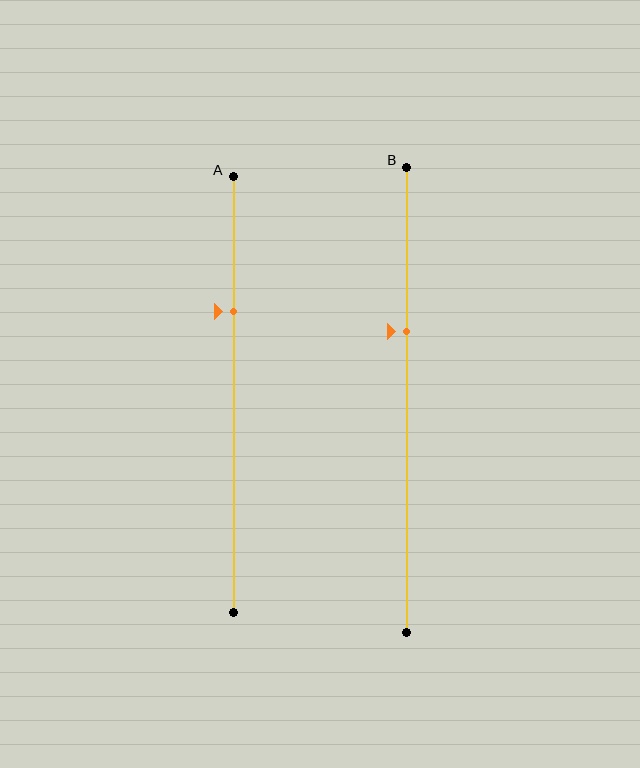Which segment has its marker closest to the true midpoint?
Segment B has its marker closest to the true midpoint.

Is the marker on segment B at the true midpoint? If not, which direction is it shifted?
No, the marker on segment B is shifted upward by about 15% of the segment length.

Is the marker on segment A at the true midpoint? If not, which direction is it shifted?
No, the marker on segment A is shifted upward by about 19% of the segment length.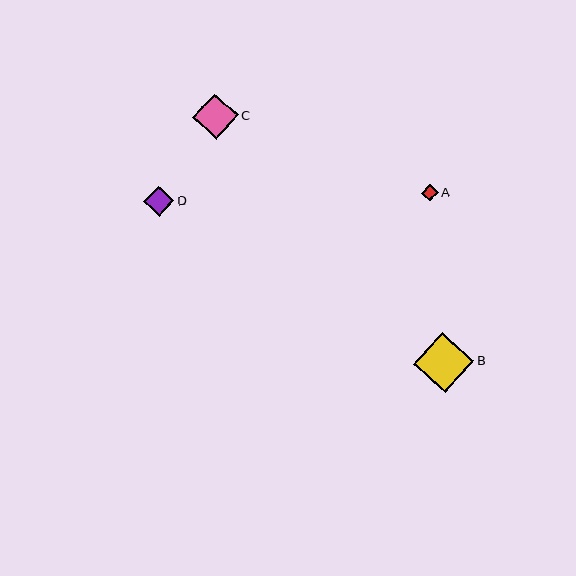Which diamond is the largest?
Diamond B is the largest with a size of approximately 60 pixels.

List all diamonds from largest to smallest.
From largest to smallest: B, C, D, A.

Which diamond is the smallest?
Diamond A is the smallest with a size of approximately 17 pixels.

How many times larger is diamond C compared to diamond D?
Diamond C is approximately 1.5 times the size of diamond D.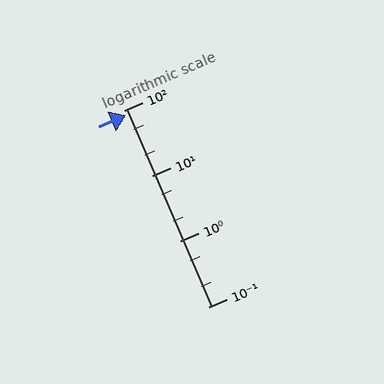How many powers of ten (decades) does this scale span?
The scale spans 3 decades, from 0.1 to 100.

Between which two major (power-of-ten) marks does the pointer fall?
The pointer is between 10 and 100.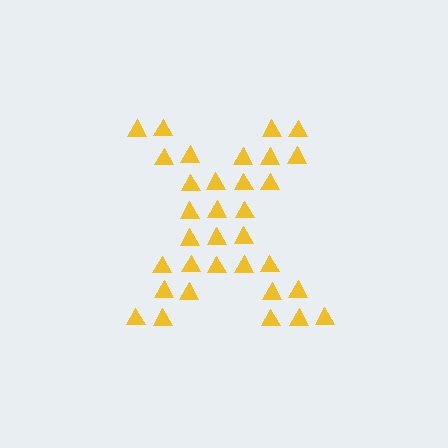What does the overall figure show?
The overall figure shows the letter X.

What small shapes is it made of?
It is made of small triangles.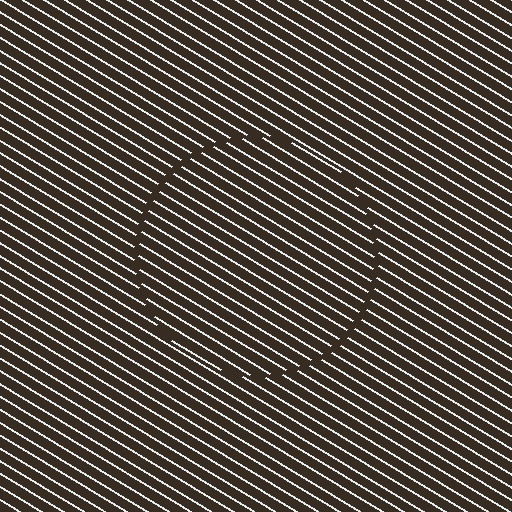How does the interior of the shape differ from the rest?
The interior of the shape contains the same grating, shifted by half a period — the contour is defined by the phase discontinuity where line-ends from the inner and outer gratings abut.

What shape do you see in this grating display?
An illusory circle. The interior of the shape contains the same grating, shifted by half a period — the contour is defined by the phase discontinuity where line-ends from the inner and outer gratings abut.